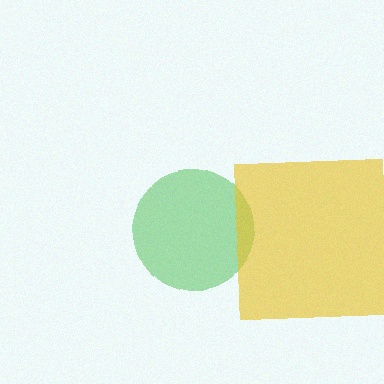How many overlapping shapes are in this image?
There are 2 overlapping shapes in the image.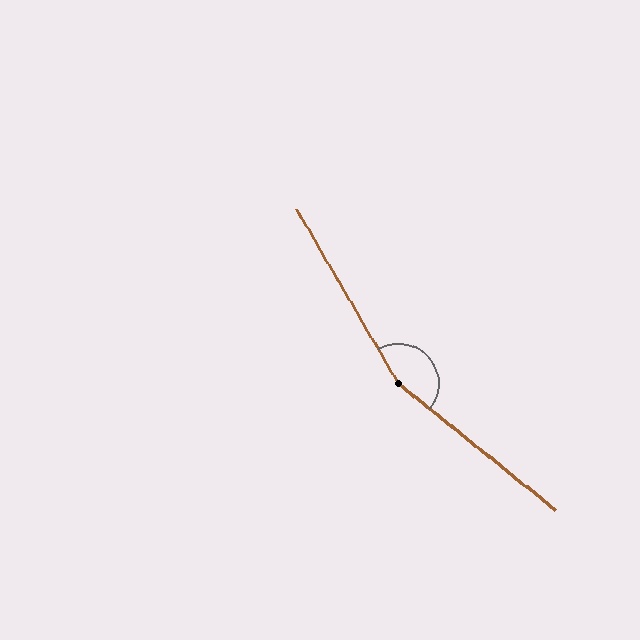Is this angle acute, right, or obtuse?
It is obtuse.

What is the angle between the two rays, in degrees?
Approximately 159 degrees.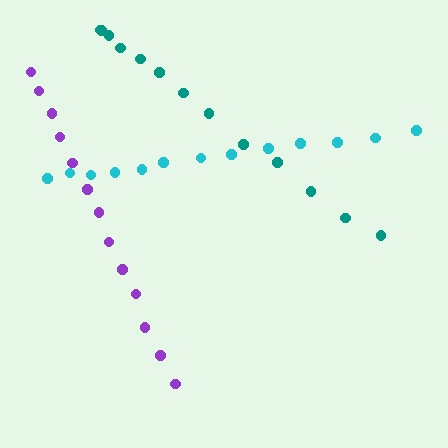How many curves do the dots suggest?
There are 3 distinct paths.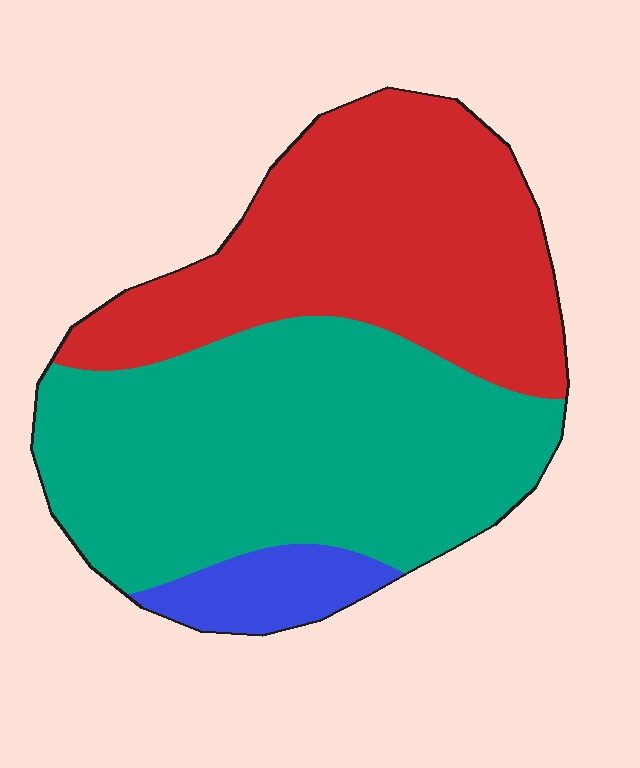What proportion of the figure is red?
Red covers 41% of the figure.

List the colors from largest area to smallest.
From largest to smallest: teal, red, blue.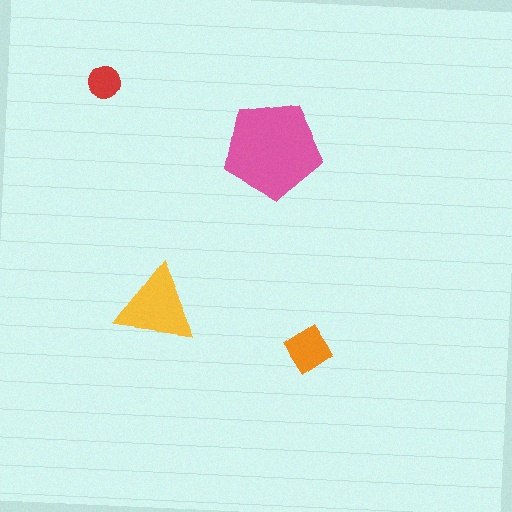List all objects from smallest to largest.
The red circle, the orange diamond, the yellow triangle, the pink pentagon.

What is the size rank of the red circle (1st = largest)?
4th.